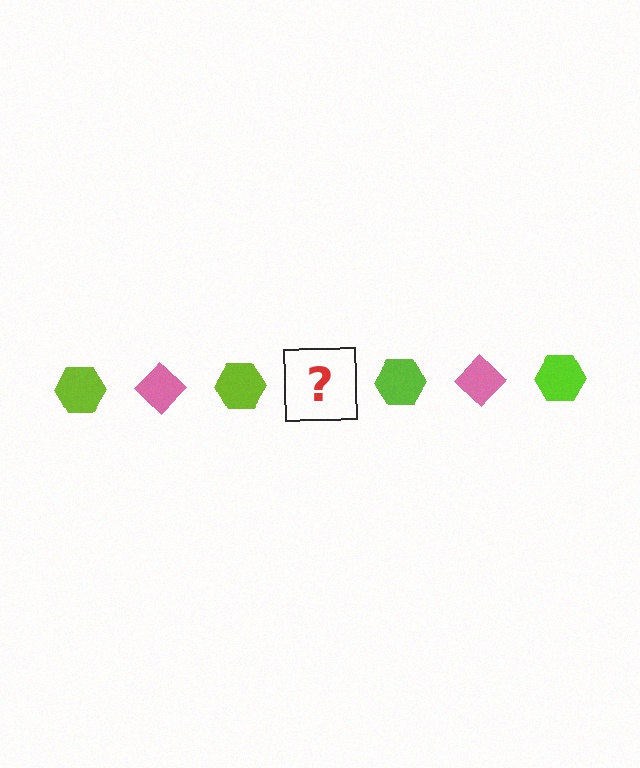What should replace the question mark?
The question mark should be replaced with a pink diamond.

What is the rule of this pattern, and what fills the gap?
The rule is that the pattern alternates between lime hexagon and pink diamond. The gap should be filled with a pink diamond.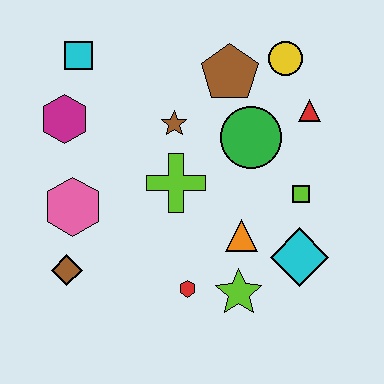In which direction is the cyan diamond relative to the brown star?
The cyan diamond is below the brown star.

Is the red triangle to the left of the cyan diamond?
No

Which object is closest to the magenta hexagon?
The cyan square is closest to the magenta hexagon.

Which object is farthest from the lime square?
The cyan square is farthest from the lime square.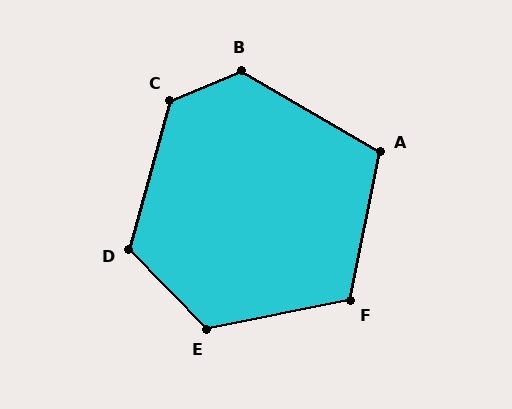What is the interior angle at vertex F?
Approximately 113 degrees (obtuse).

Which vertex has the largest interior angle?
C, at approximately 128 degrees.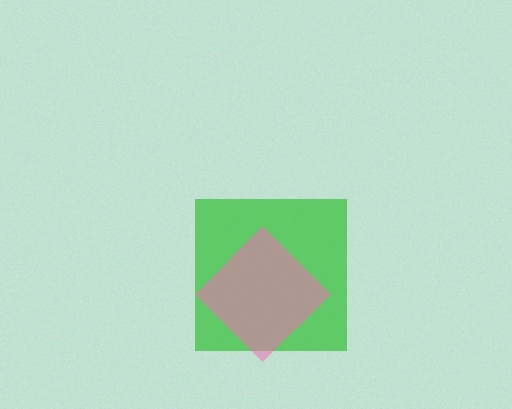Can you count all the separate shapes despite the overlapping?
Yes, there are 2 separate shapes.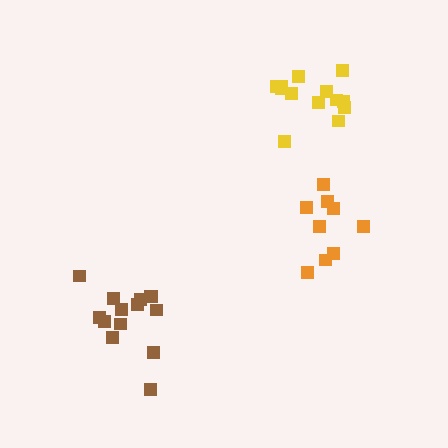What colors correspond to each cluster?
The clusters are colored: brown, orange, yellow.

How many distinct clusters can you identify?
There are 3 distinct clusters.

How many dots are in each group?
Group 1: 14 dots, Group 2: 9 dots, Group 3: 13 dots (36 total).